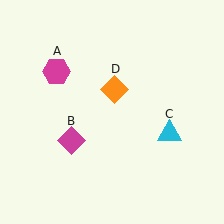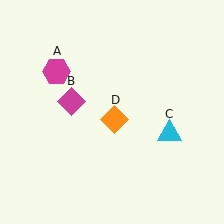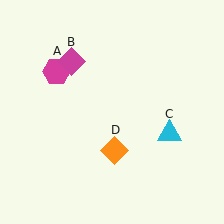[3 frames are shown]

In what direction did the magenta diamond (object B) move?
The magenta diamond (object B) moved up.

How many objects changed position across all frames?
2 objects changed position: magenta diamond (object B), orange diamond (object D).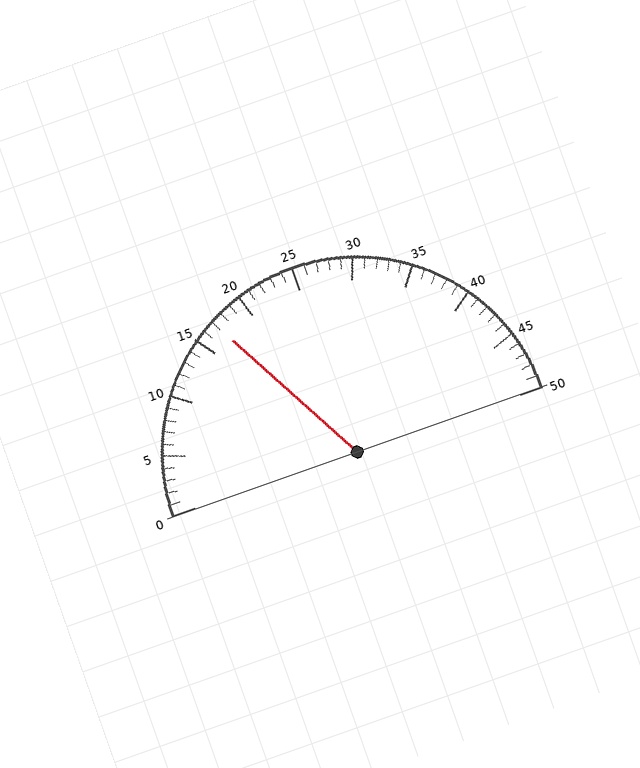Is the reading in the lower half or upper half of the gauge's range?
The reading is in the lower half of the range (0 to 50).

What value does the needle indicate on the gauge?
The needle indicates approximately 17.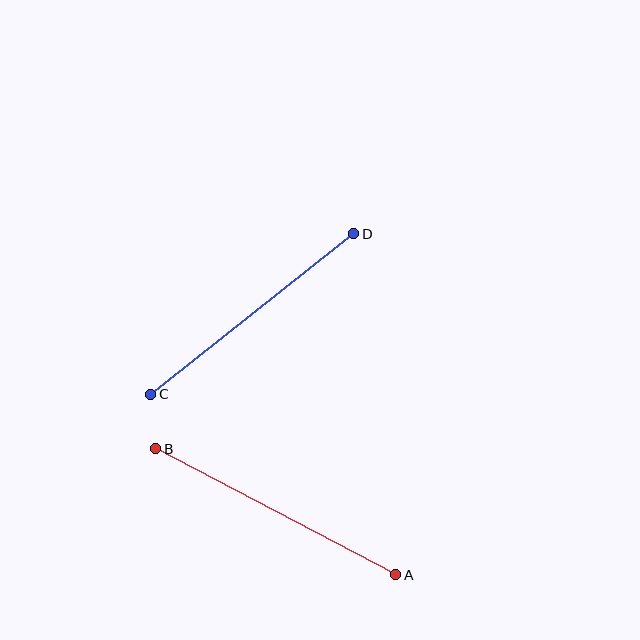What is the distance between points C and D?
The distance is approximately 259 pixels.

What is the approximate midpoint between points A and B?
The midpoint is at approximately (276, 512) pixels.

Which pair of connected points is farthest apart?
Points A and B are farthest apart.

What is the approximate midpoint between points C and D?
The midpoint is at approximately (252, 314) pixels.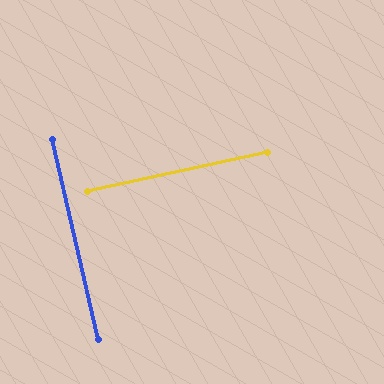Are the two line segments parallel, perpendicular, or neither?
Perpendicular — they meet at approximately 89°.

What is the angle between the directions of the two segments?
Approximately 89 degrees.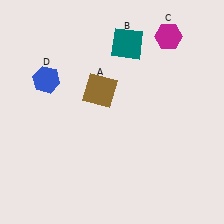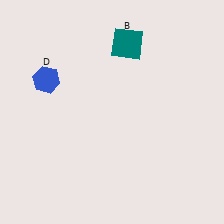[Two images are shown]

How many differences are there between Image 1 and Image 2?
There are 2 differences between the two images.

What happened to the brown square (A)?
The brown square (A) was removed in Image 2. It was in the top-left area of Image 1.